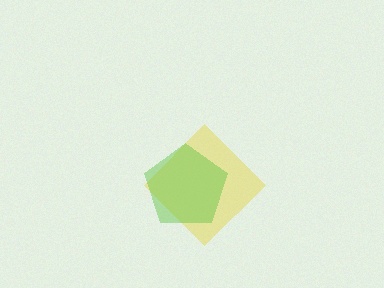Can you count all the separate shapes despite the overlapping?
Yes, there are 2 separate shapes.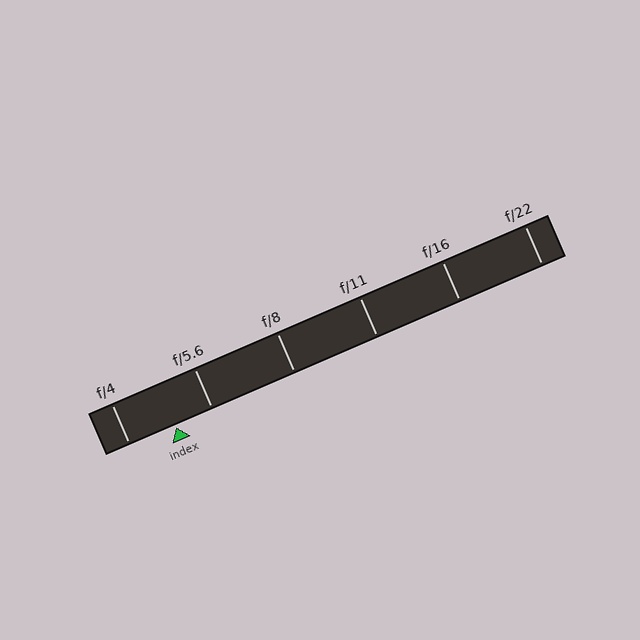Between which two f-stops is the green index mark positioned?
The index mark is between f/4 and f/5.6.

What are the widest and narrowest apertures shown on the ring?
The widest aperture shown is f/4 and the narrowest is f/22.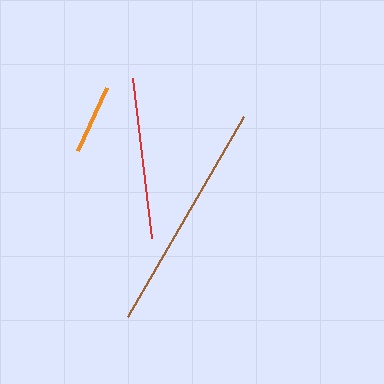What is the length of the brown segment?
The brown segment is approximately 231 pixels long.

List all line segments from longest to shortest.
From longest to shortest: brown, red, orange.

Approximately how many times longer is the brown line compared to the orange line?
The brown line is approximately 3.3 times the length of the orange line.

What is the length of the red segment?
The red segment is approximately 161 pixels long.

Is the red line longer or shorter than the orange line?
The red line is longer than the orange line.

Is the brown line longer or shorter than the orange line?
The brown line is longer than the orange line.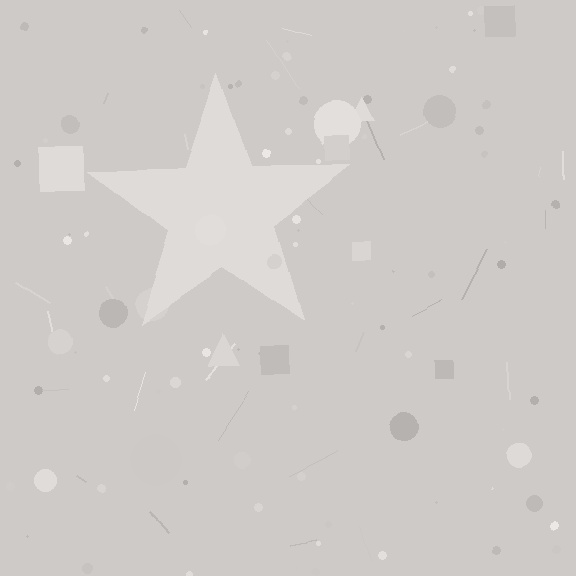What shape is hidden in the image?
A star is hidden in the image.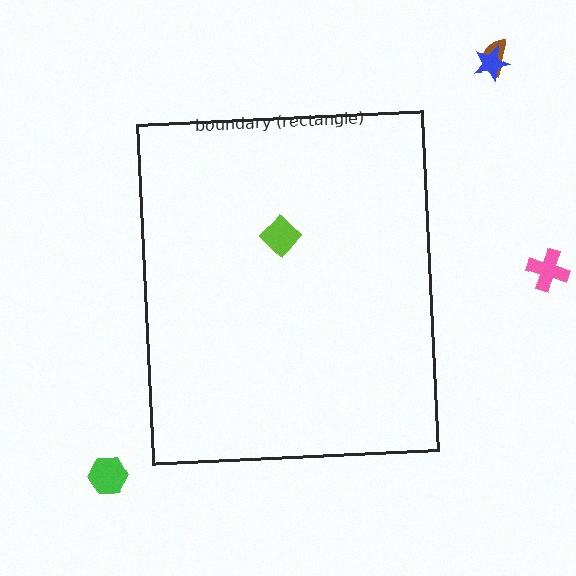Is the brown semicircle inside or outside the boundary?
Outside.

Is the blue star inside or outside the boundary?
Outside.